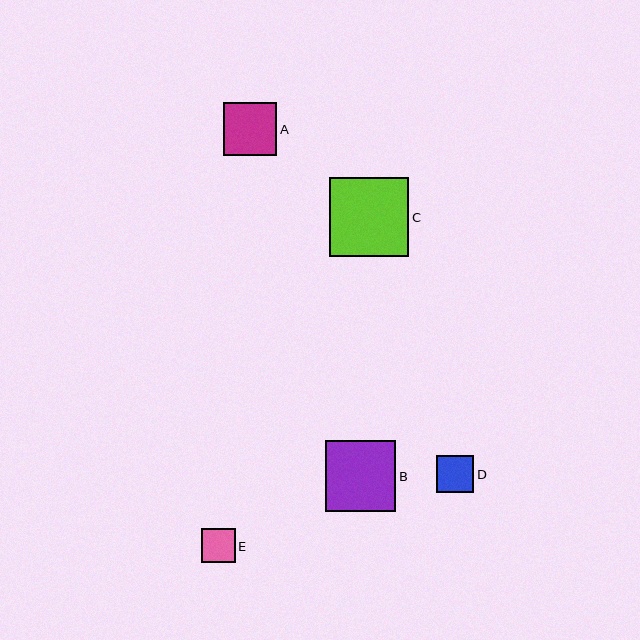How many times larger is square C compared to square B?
Square C is approximately 1.1 times the size of square B.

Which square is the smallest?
Square E is the smallest with a size of approximately 34 pixels.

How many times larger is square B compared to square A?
Square B is approximately 1.3 times the size of square A.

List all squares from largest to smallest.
From largest to smallest: C, B, A, D, E.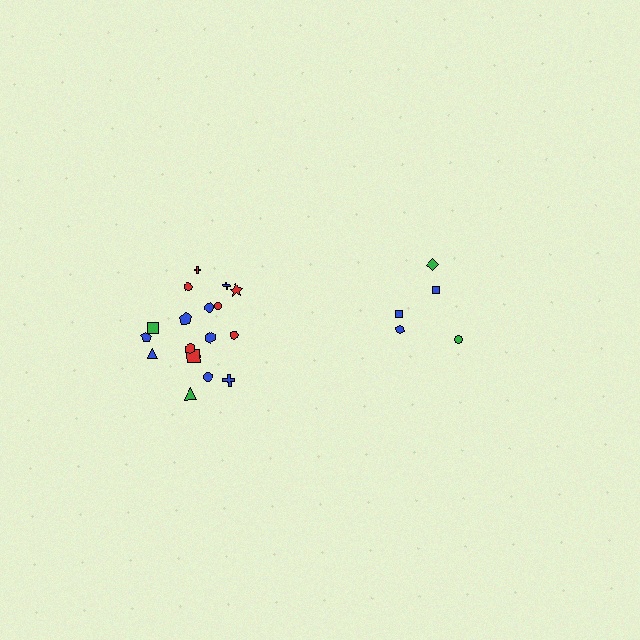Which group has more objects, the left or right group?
The left group.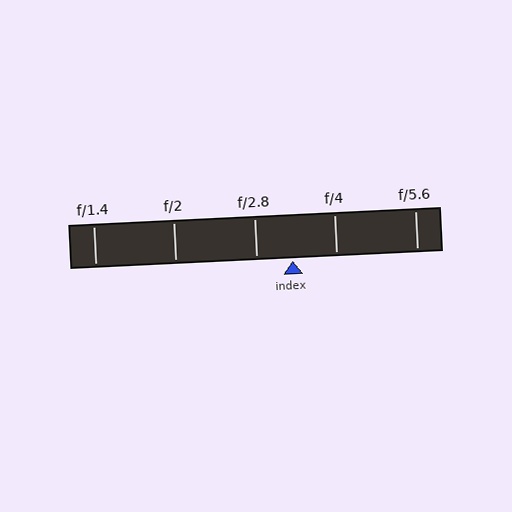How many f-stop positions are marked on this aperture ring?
There are 5 f-stop positions marked.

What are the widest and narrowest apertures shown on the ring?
The widest aperture shown is f/1.4 and the narrowest is f/5.6.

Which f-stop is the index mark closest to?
The index mark is closest to f/2.8.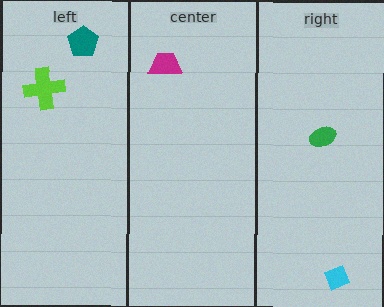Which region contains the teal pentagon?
The left region.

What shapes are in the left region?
The teal pentagon, the lime cross.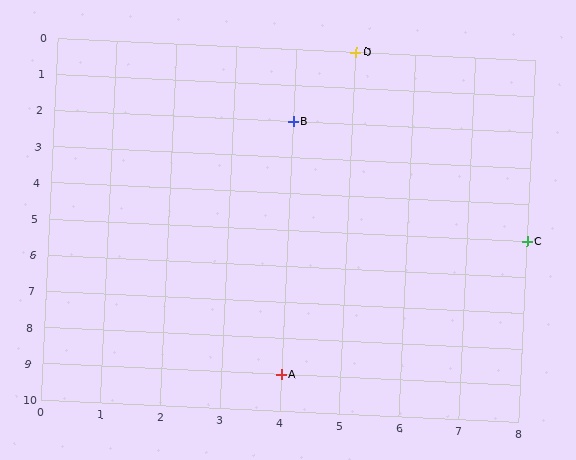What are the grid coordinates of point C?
Point C is at grid coordinates (8, 5).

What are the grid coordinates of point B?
Point B is at grid coordinates (4, 2).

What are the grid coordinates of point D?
Point D is at grid coordinates (5, 0).